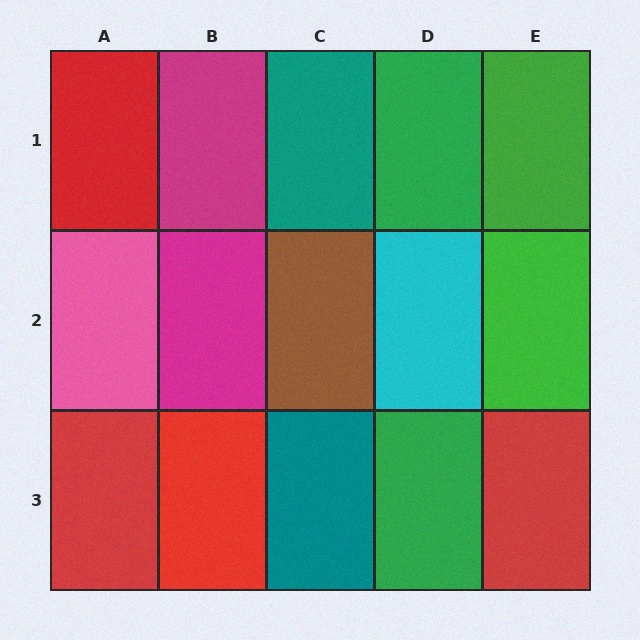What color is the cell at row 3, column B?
Red.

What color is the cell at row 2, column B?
Magenta.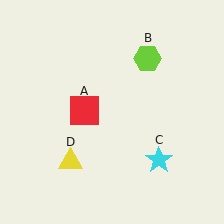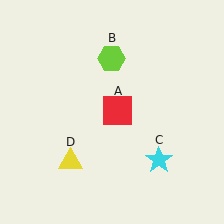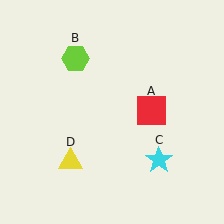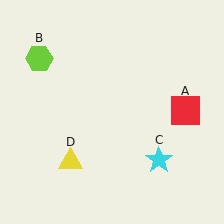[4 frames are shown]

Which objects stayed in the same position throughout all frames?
Cyan star (object C) and yellow triangle (object D) remained stationary.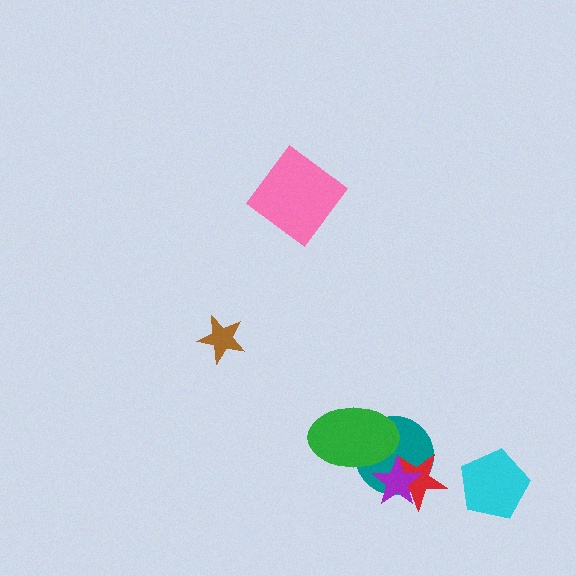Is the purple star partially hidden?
Yes, it is partially covered by another shape.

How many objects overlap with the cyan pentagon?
0 objects overlap with the cyan pentagon.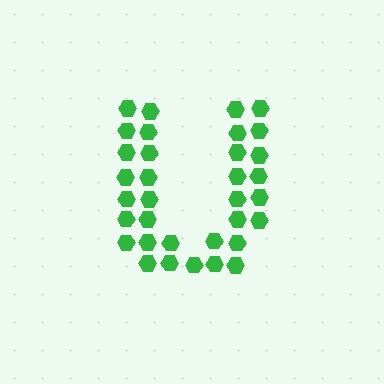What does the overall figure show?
The overall figure shows the letter U.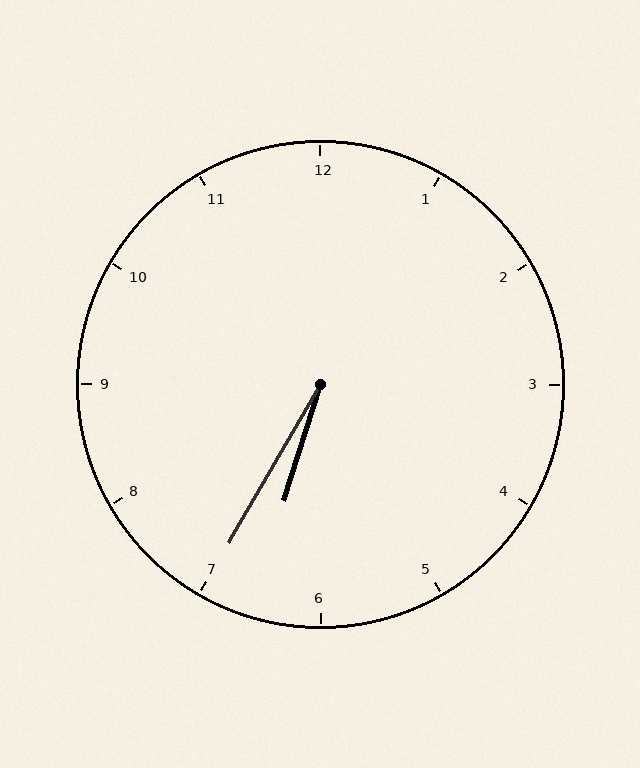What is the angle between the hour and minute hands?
Approximately 12 degrees.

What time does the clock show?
6:35.